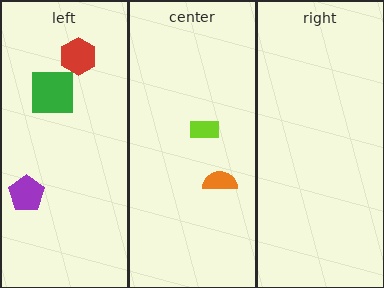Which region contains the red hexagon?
The left region.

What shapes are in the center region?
The lime rectangle, the orange semicircle.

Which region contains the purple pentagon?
The left region.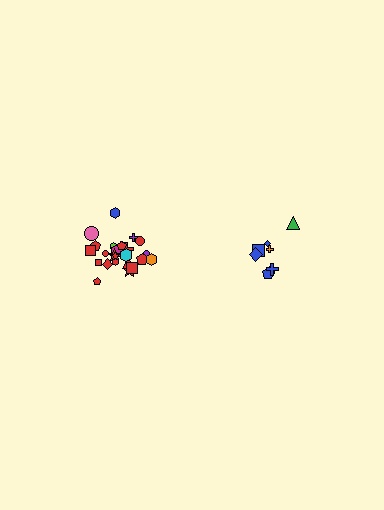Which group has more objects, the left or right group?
The left group.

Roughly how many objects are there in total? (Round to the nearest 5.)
Roughly 35 objects in total.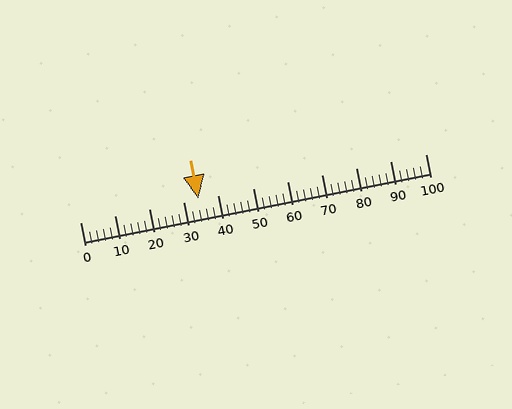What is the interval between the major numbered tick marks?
The major tick marks are spaced 10 units apart.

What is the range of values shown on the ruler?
The ruler shows values from 0 to 100.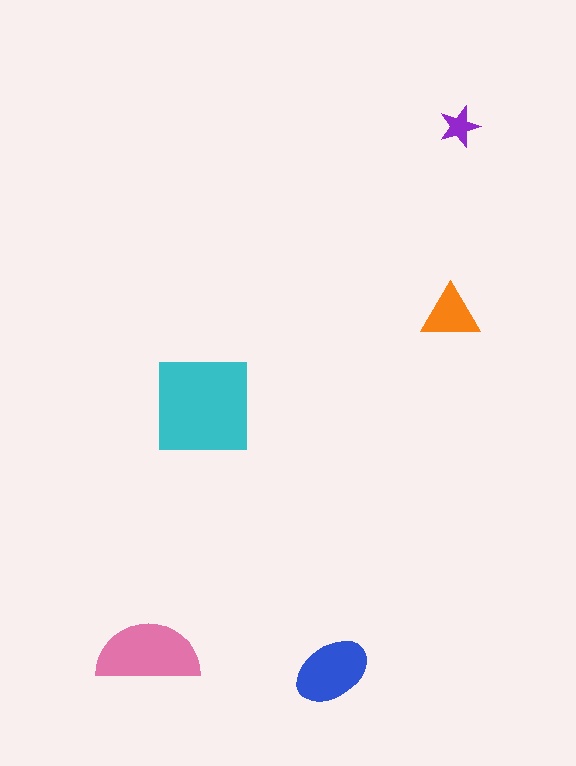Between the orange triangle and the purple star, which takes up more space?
The orange triangle.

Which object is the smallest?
The purple star.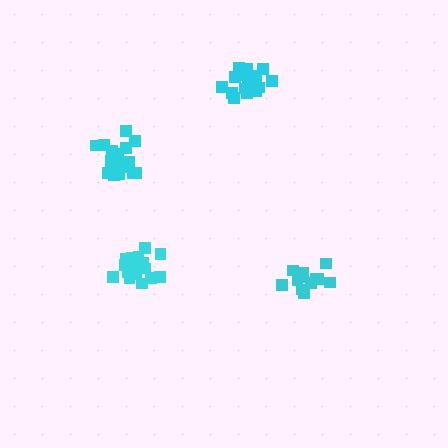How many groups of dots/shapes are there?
There are 4 groups.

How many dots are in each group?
Group 1: 21 dots, Group 2: 19 dots, Group 3: 16 dots, Group 4: 19 dots (75 total).